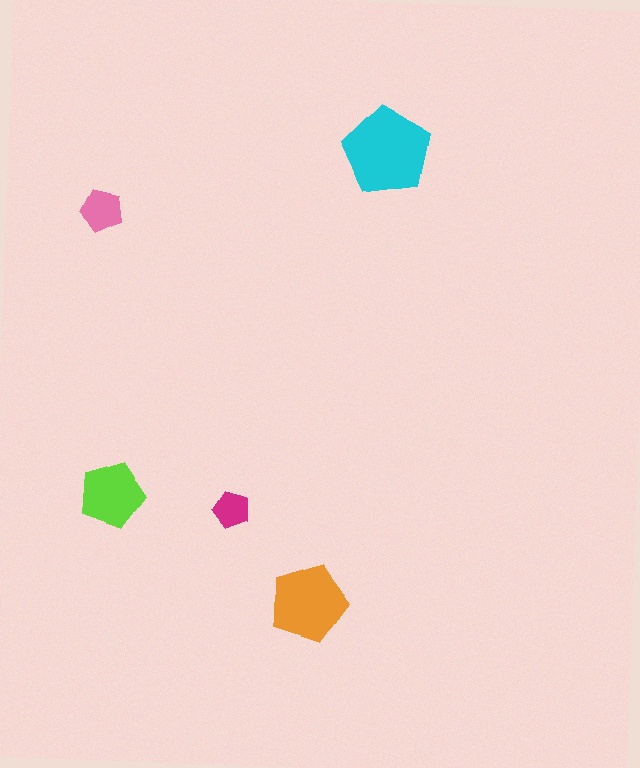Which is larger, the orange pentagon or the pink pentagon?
The orange one.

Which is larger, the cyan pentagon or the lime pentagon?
The cyan one.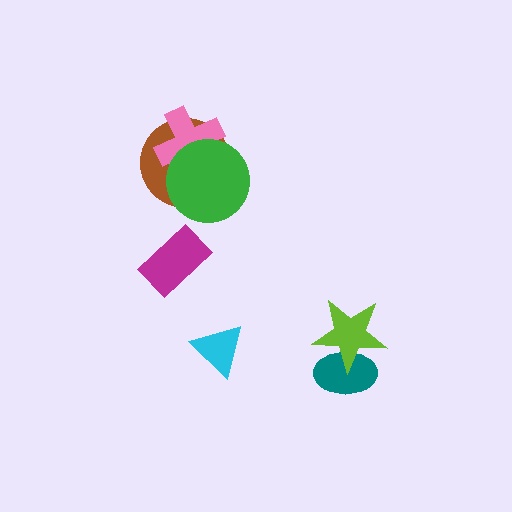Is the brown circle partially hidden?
Yes, it is partially covered by another shape.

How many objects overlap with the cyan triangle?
0 objects overlap with the cyan triangle.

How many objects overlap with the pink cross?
2 objects overlap with the pink cross.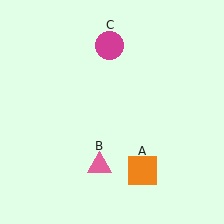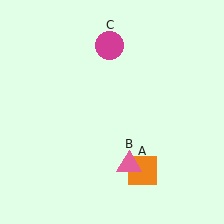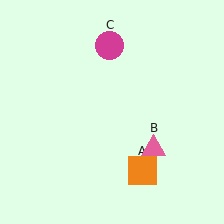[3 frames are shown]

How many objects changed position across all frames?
1 object changed position: pink triangle (object B).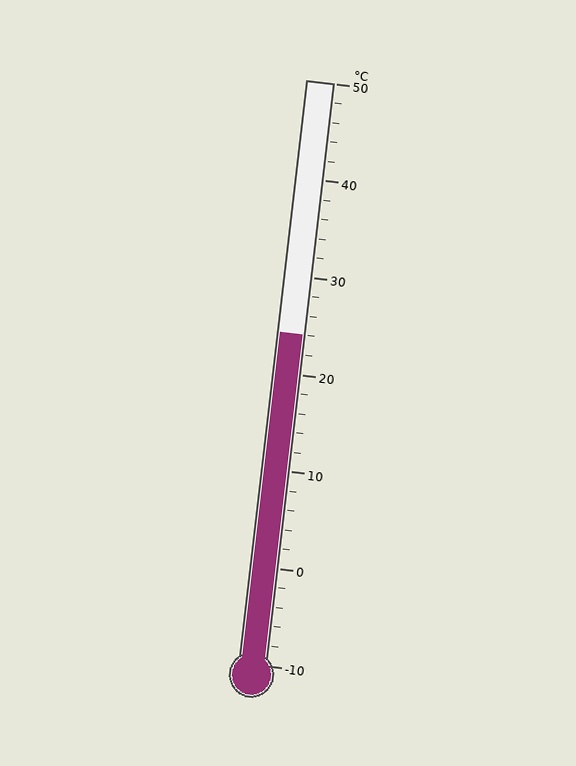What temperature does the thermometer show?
The thermometer shows approximately 24°C.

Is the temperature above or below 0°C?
The temperature is above 0°C.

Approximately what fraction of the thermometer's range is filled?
The thermometer is filled to approximately 55% of its range.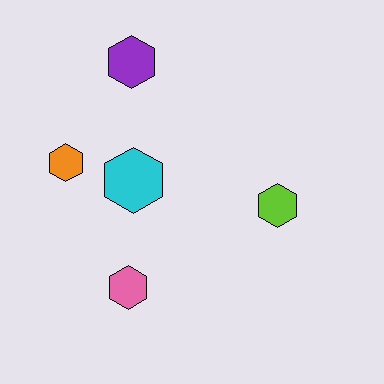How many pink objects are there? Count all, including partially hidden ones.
There is 1 pink object.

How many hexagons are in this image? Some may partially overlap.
There are 5 hexagons.